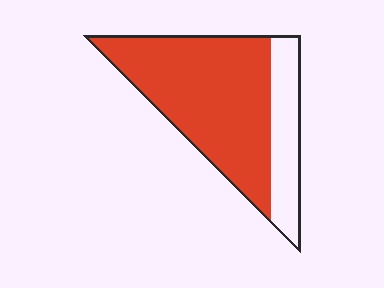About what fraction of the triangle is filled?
About three quarters (3/4).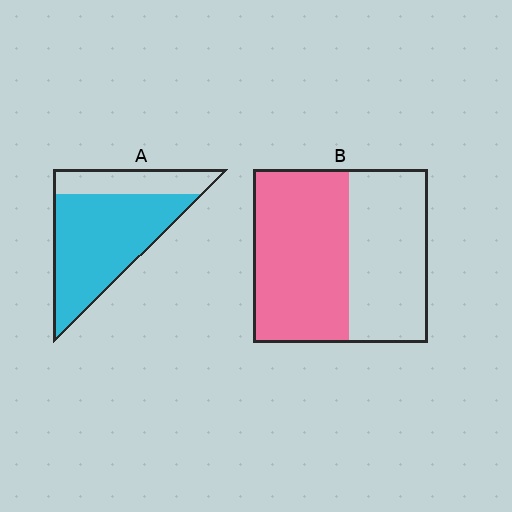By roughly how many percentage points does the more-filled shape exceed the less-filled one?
By roughly 20 percentage points (A over B).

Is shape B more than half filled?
Yes.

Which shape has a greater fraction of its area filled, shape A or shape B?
Shape A.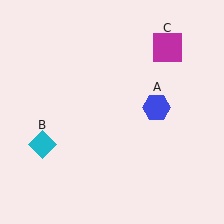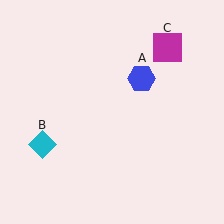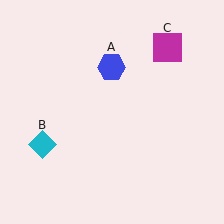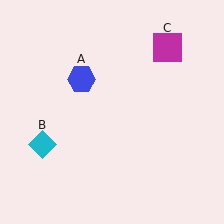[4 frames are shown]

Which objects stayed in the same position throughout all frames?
Cyan diamond (object B) and magenta square (object C) remained stationary.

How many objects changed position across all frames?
1 object changed position: blue hexagon (object A).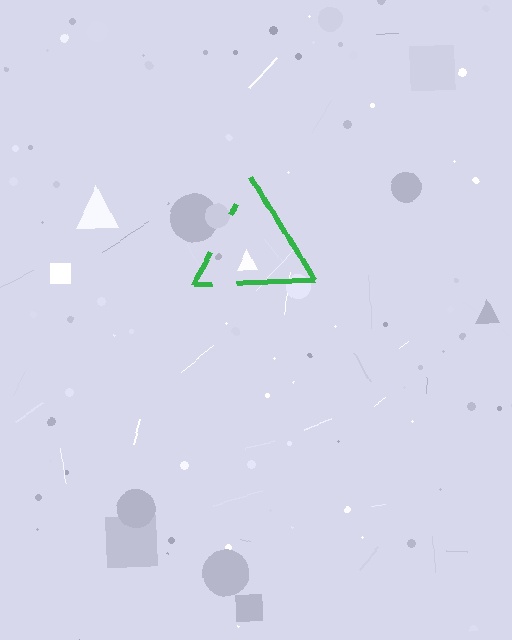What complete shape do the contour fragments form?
The contour fragments form a triangle.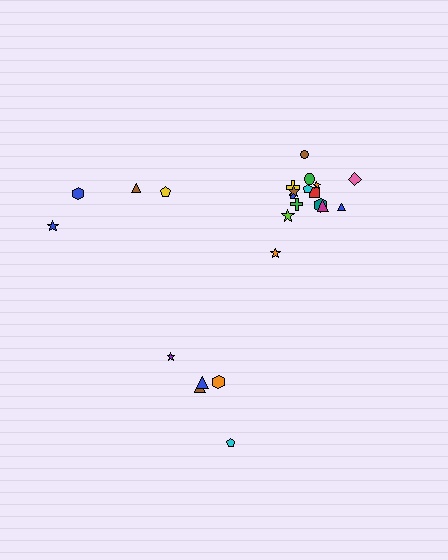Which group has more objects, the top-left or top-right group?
The top-right group.